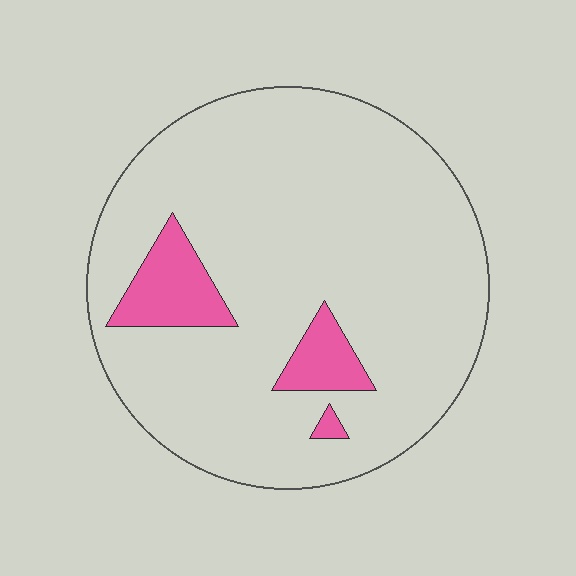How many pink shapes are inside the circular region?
3.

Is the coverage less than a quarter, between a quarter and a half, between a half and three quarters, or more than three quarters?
Less than a quarter.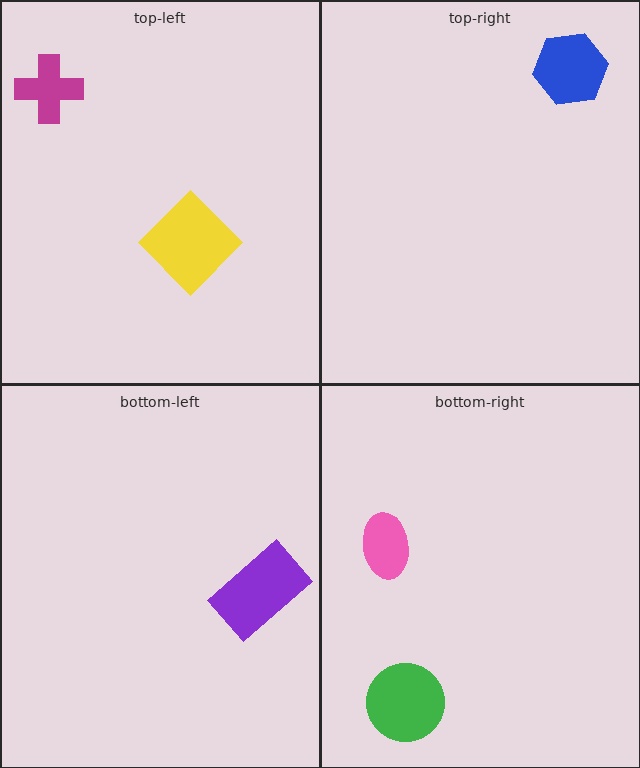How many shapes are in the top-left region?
2.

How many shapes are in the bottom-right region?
2.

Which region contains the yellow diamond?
The top-left region.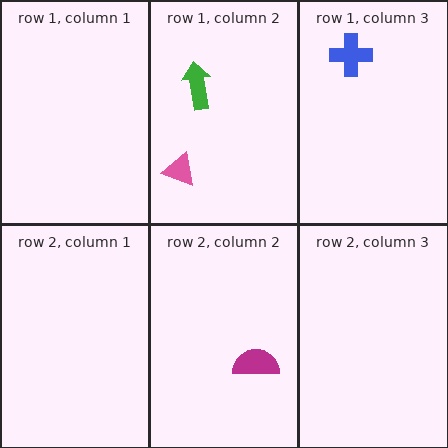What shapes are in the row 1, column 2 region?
The pink triangle, the green arrow.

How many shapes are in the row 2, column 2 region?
1.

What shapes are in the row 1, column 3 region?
The blue cross.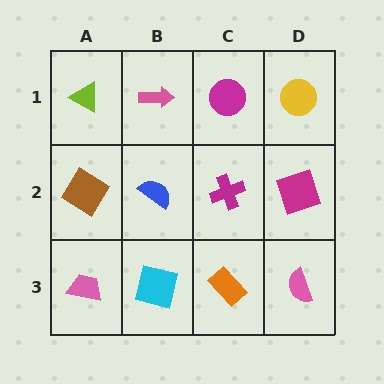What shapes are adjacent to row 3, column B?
A blue semicircle (row 2, column B), a pink trapezoid (row 3, column A), an orange rectangle (row 3, column C).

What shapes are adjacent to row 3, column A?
A brown diamond (row 2, column A), a cyan square (row 3, column B).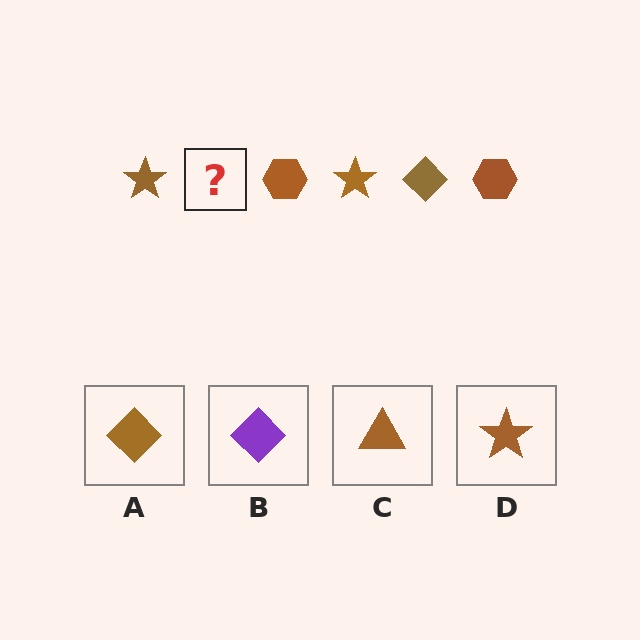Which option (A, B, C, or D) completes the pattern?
A.